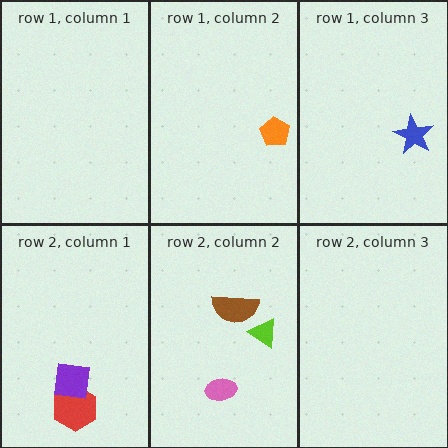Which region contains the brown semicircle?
The row 2, column 2 region.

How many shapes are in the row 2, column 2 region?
3.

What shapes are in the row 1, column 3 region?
The blue star.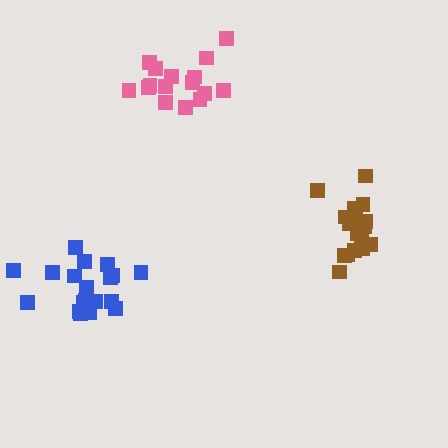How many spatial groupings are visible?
There are 3 spatial groupings.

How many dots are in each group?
Group 1: 16 dots, Group 2: 19 dots, Group 3: 17 dots (52 total).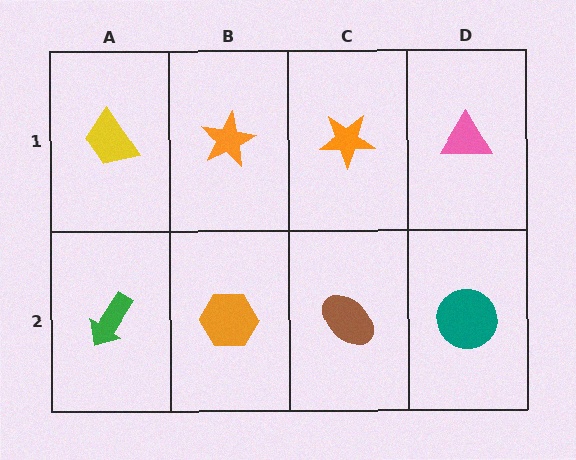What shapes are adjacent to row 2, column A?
A yellow trapezoid (row 1, column A), an orange hexagon (row 2, column B).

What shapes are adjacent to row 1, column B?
An orange hexagon (row 2, column B), a yellow trapezoid (row 1, column A), an orange star (row 1, column C).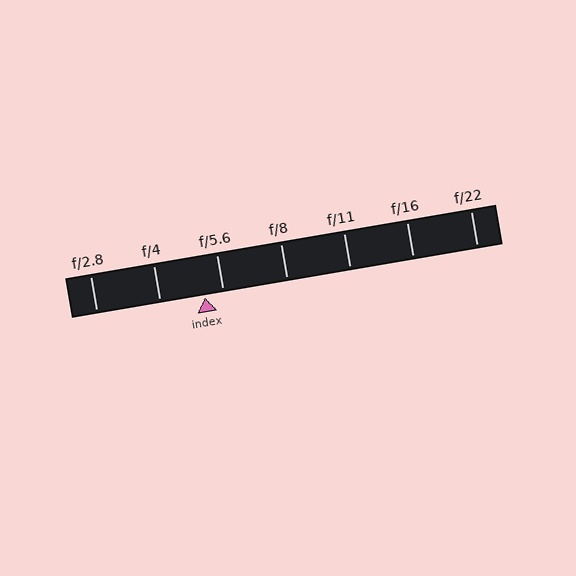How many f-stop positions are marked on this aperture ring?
There are 7 f-stop positions marked.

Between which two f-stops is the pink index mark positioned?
The index mark is between f/4 and f/5.6.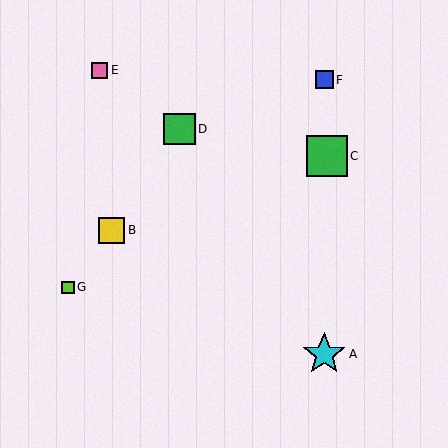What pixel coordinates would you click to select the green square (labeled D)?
Click at (179, 129) to select the green square D.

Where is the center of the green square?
The center of the green square is at (327, 156).